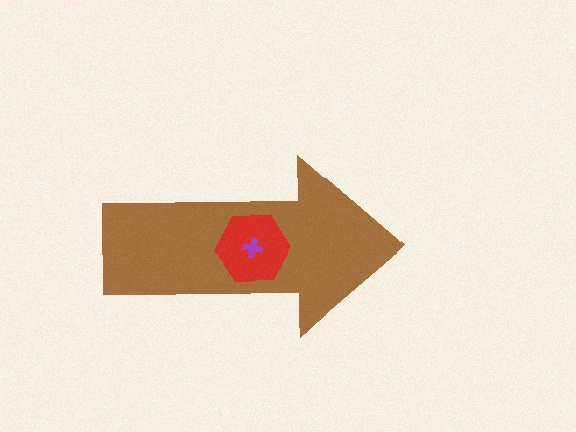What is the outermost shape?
The brown arrow.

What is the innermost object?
The purple cross.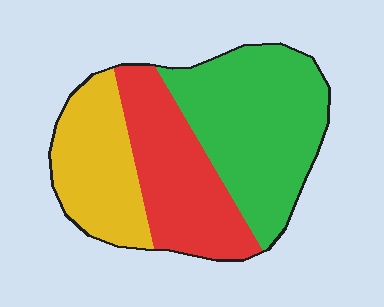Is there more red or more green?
Green.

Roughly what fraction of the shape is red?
Red covers about 30% of the shape.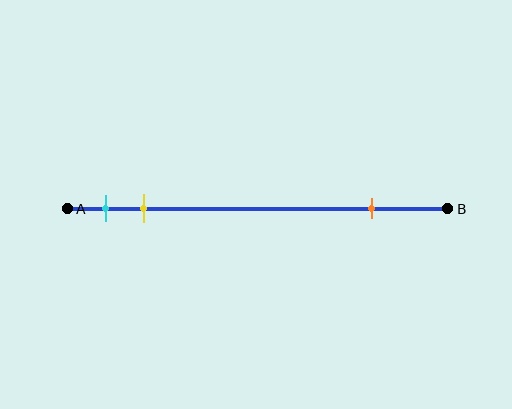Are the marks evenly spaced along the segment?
No, the marks are not evenly spaced.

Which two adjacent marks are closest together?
The cyan and yellow marks are the closest adjacent pair.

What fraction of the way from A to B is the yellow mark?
The yellow mark is approximately 20% (0.2) of the way from A to B.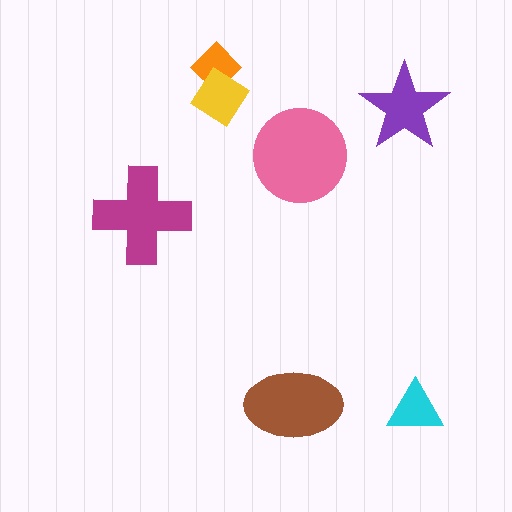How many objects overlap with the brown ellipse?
0 objects overlap with the brown ellipse.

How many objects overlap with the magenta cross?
0 objects overlap with the magenta cross.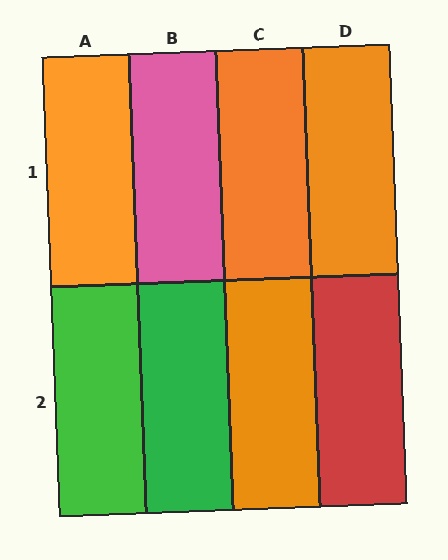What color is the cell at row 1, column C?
Orange.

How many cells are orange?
4 cells are orange.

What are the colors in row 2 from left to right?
Green, green, orange, red.